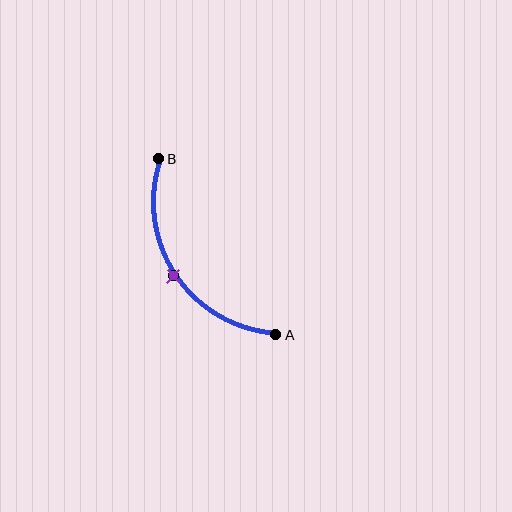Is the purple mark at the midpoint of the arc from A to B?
Yes. The purple mark lies on the arc at equal arc-length from both A and B — it is the arc midpoint.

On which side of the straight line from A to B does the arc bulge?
The arc bulges to the left of the straight line connecting A and B.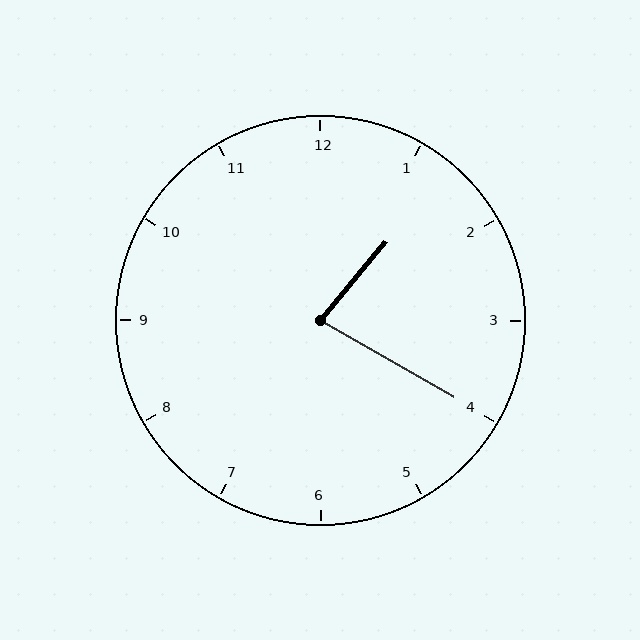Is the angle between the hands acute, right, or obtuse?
It is acute.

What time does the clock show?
1:20.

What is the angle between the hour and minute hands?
Approximately 80 degrees.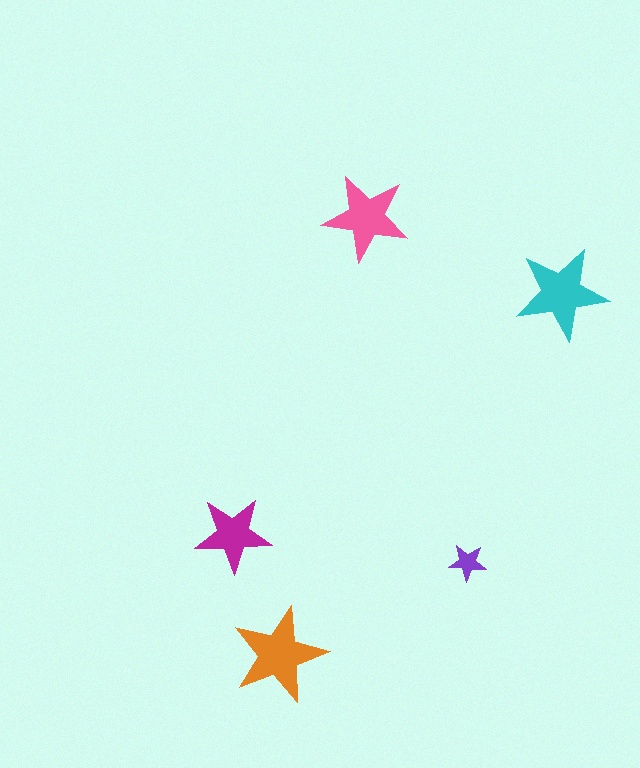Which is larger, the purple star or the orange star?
The orange one.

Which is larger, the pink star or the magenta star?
The pink one.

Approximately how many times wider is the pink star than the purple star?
About 2.5 times wider.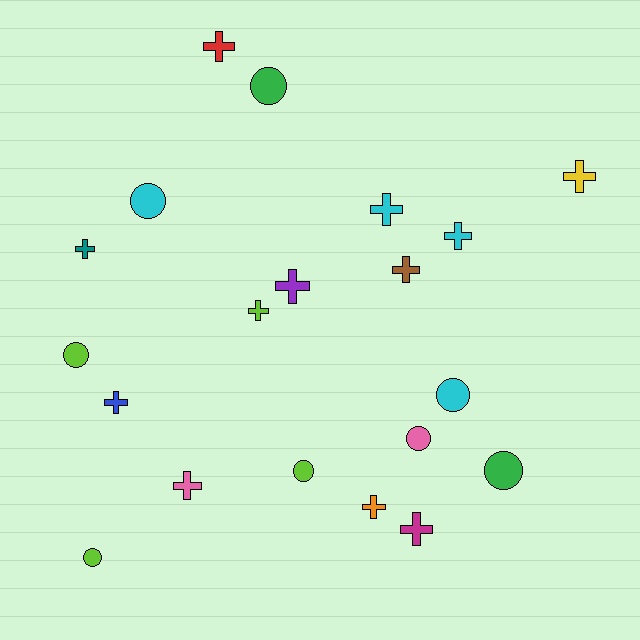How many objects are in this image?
There are 20 objects.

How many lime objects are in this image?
There are 4 lime objects.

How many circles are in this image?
There are 8 circles.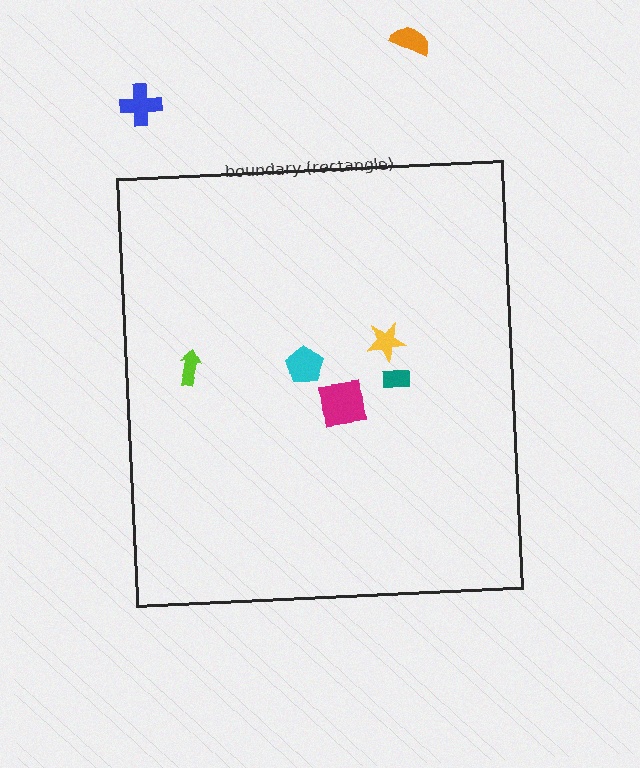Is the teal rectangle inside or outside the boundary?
Inside.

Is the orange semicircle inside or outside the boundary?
Outside.